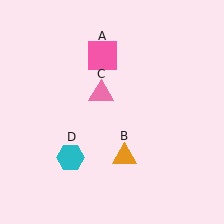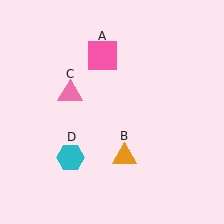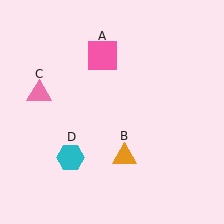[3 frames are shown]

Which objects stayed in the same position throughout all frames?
Pink square (object A) and orange triangle (object B) and cyan hexagon (object D) remained stationary.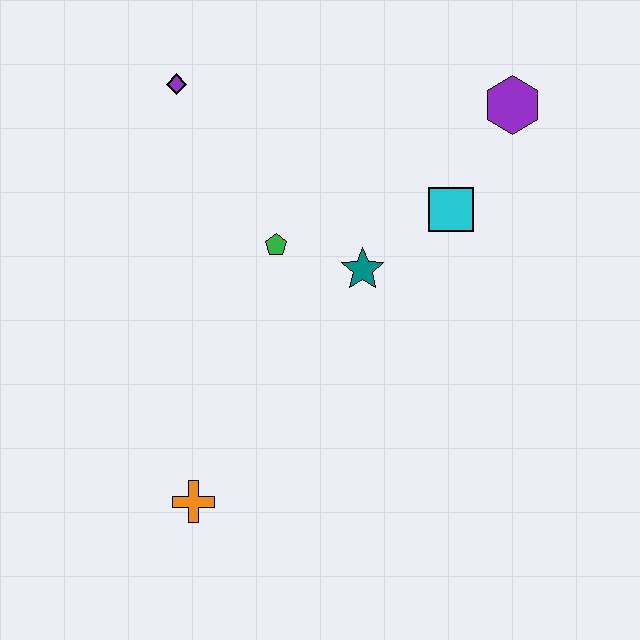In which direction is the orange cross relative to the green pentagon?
The orange cross is below the green pentagon.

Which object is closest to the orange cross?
The green pentagon is closest to the orange cross.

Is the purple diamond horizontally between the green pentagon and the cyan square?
No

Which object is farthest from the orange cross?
The purple hexagon is farthest from the orange cross.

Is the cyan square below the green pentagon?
No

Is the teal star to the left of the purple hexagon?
Yes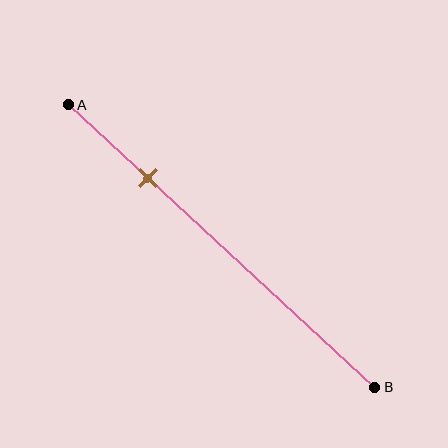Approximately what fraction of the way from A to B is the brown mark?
The brown mark is approximately 25% of the way from A to B.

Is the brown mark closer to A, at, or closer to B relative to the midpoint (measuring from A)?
The brown mark is closer to point A than the midpoint of segment AB.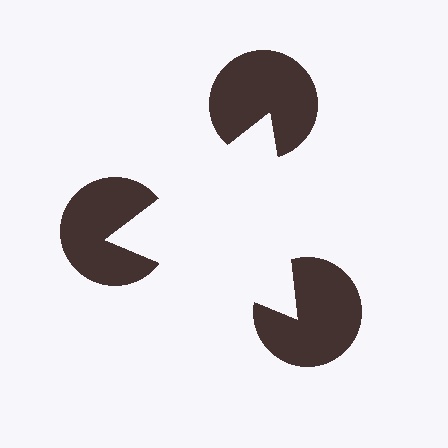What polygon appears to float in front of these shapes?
An illusory triangle — its edges are inferred from the aligned wedge cuts in the pac-man discs, not physically drawn.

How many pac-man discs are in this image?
There are 3 — one at each vertex of the illusory triangle.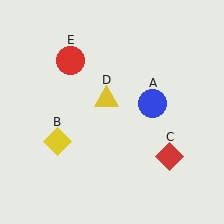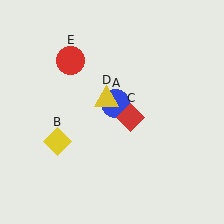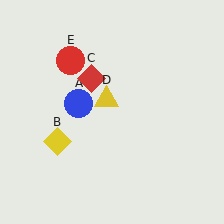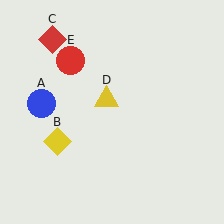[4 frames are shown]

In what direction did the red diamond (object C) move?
The red diamond (object C) moved up and to the left.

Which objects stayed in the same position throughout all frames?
Yellow diamond (object B) and yellow triangle (object D) and red circle (object E) remained stationary.